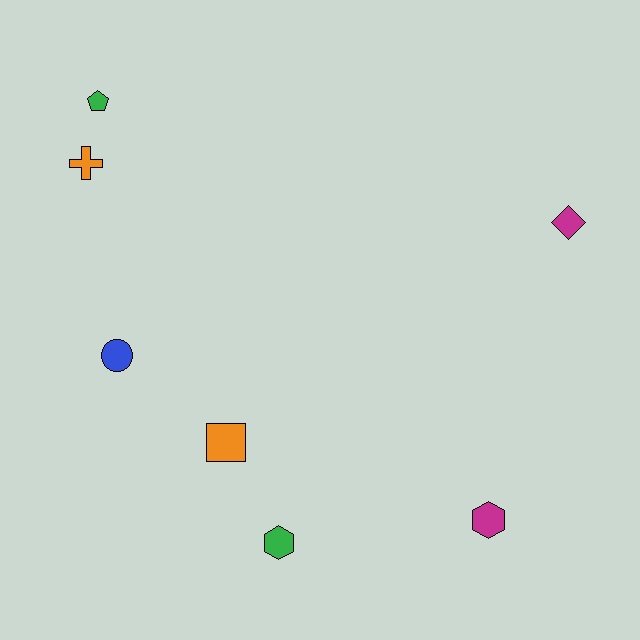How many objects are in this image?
There are 7 objects.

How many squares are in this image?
There is 1 square.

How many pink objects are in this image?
There are no pink objects.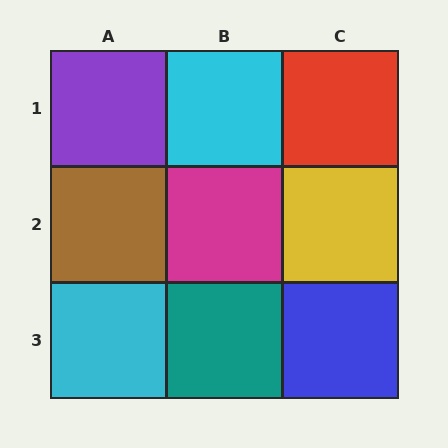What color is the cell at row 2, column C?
Yellow.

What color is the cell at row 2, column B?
Magenta.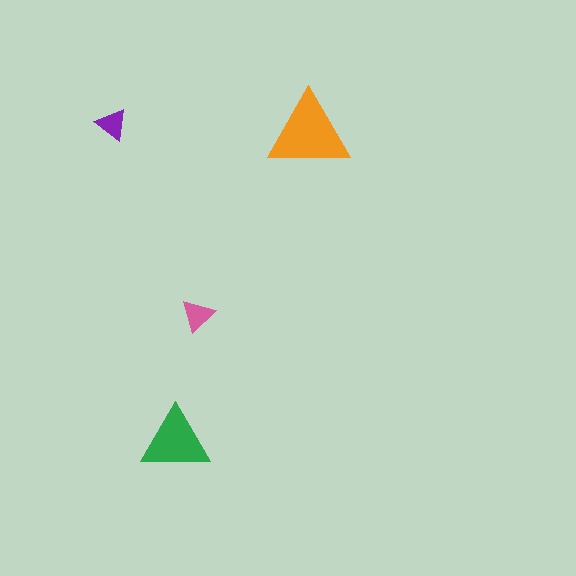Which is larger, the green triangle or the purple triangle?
The green one.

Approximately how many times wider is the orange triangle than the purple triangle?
About 2.5 times wider.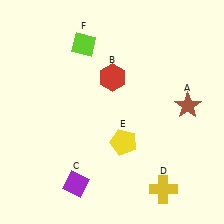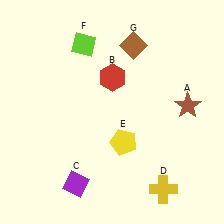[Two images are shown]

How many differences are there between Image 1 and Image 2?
There is 1 difference between the two images.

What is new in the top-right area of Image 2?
A brown diamond (G) was added in the top-right area of Image 2.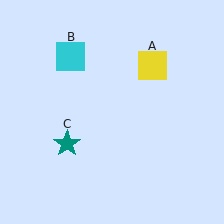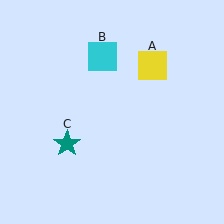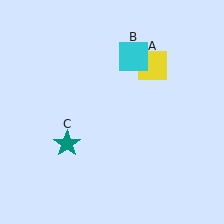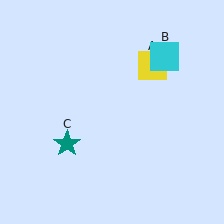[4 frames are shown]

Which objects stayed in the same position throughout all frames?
Yellow square (object A) and teal star (object C) remained stationary.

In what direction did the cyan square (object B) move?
The cyan square (object B) moved right.